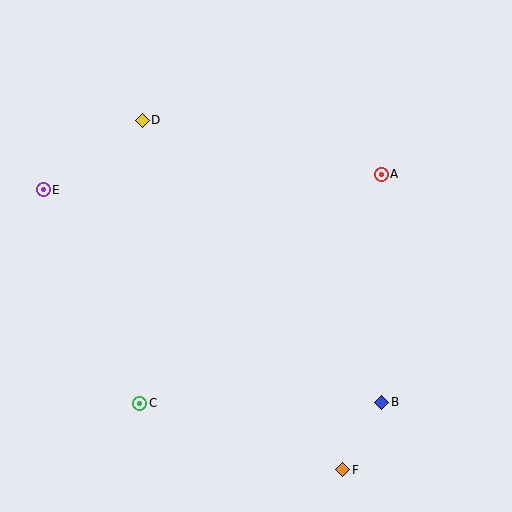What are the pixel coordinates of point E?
Point E is at (43, 190).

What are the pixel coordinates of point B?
Point B is at (382, 402).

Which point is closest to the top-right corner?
Point A is closest to the top-right corner.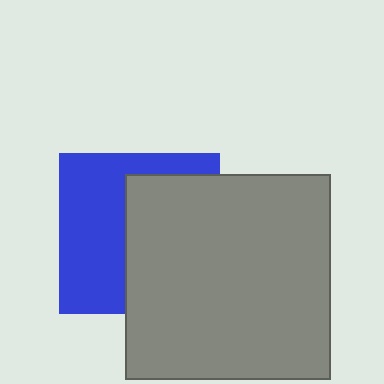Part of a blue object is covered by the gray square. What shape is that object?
It is a square.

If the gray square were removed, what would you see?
You would see the complete blue square.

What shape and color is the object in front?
The object in front is a gray square.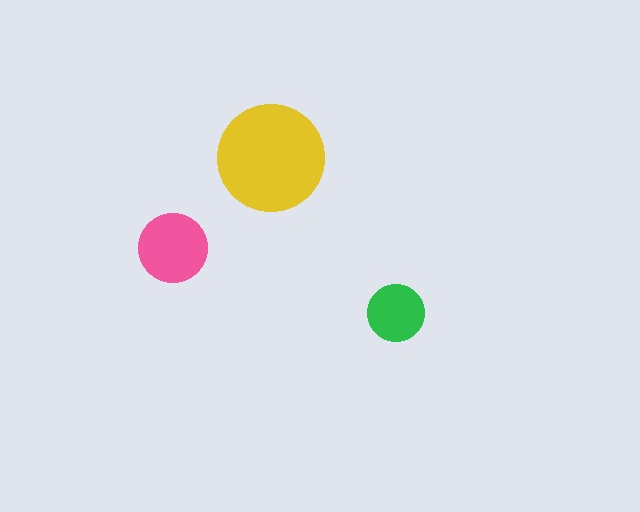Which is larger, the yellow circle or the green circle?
The yellow one.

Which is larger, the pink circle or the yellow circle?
The yellow one.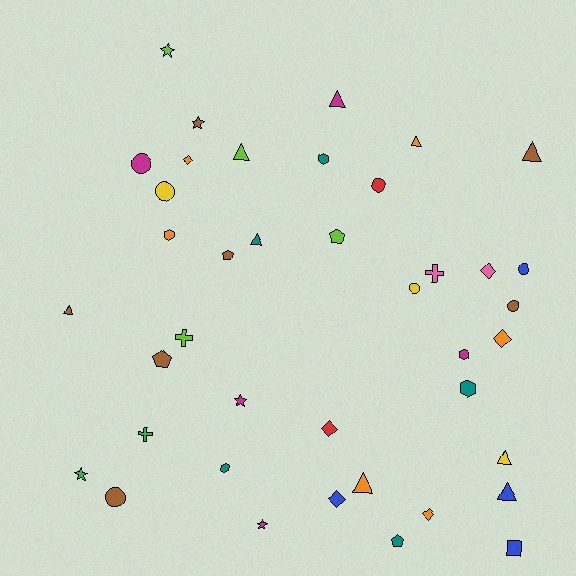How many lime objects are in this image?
There are 4 lime objects.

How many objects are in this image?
There are 40 objects.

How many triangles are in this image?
There are 9 triangles.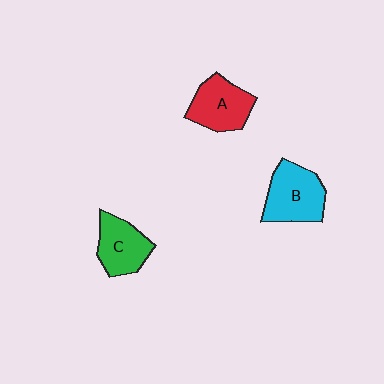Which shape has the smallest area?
Shape C (green).